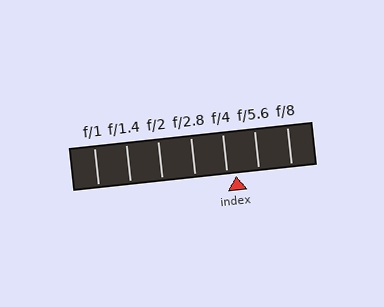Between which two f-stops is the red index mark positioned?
The index mark is between f/4 and f/5.6.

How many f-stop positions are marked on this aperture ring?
There are 7 f-stop positions marked.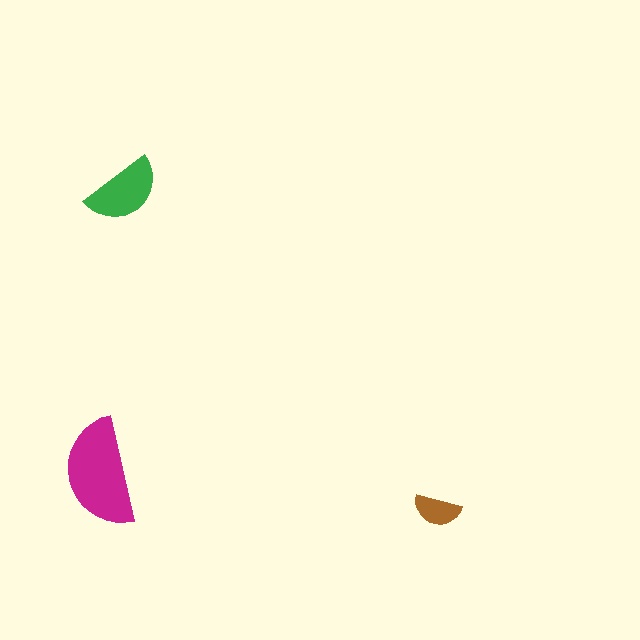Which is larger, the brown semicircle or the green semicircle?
The green one.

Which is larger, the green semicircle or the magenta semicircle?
The magenta one.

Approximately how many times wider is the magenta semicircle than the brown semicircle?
About 2.5 times wider.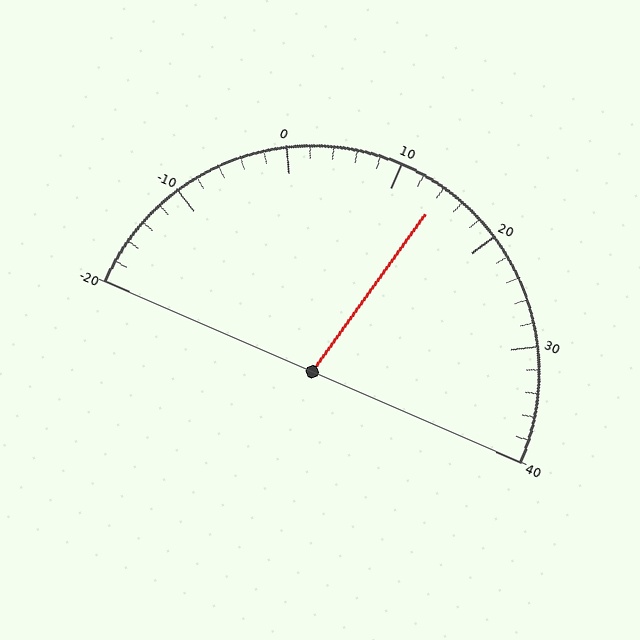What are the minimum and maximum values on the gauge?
The gauge ranges from -20 to 40.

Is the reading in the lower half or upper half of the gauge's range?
The reading is in the upper half of the range (-20 to 40).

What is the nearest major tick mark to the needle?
The nearest major tick mark is 10.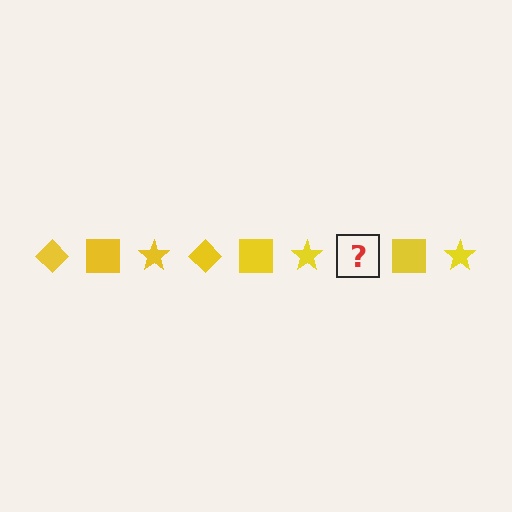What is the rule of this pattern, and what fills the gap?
The rule is that the pattern cycles through diamond, square, star shapes in yellow. The gap should be filled with a yellow diamond.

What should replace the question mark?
The question mark should be replaced with a yellow diamond.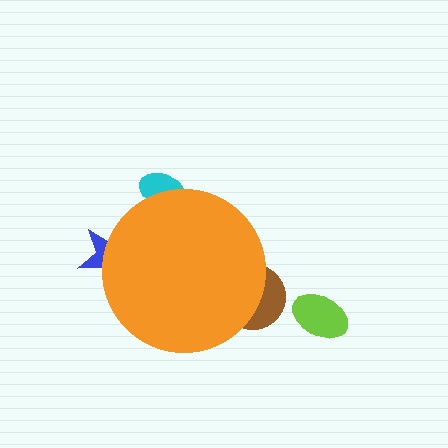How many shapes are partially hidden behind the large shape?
3 shapes are partially hidden.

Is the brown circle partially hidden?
Yes, the brown circle is partially hidden behind the orange circle.